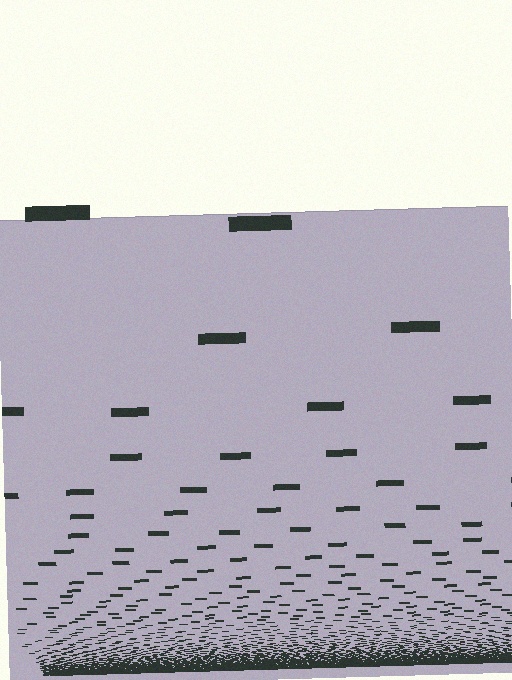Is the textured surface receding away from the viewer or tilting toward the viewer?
The surface appears to tilt toward the viewer. Texture elements get larger and sparser toward the top.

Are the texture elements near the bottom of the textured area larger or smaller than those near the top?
Smaller. The gradient is inverted — elements near the bottom are smaller and denser.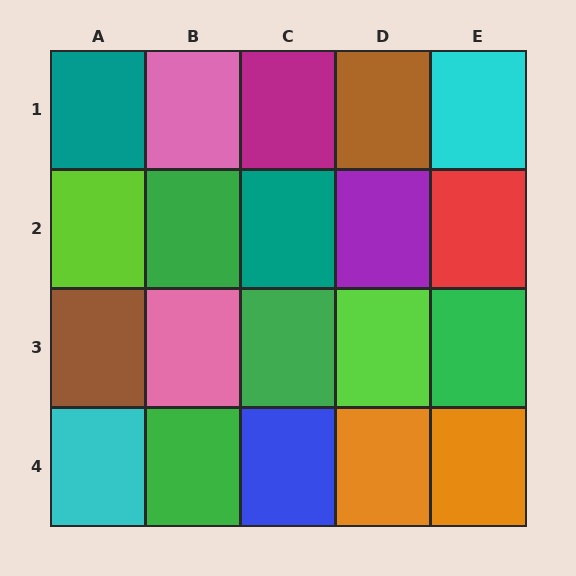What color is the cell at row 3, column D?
Lime.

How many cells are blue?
1 cell is blue.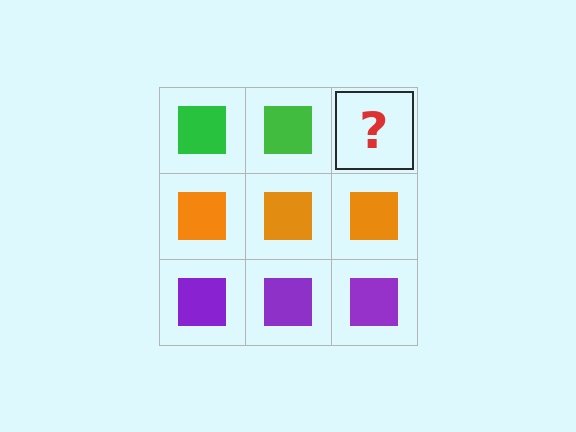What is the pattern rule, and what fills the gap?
The rule is that each row has a consistent color. The gap should be filled with a green square.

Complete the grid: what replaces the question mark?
The question mark should be replaced with a green square.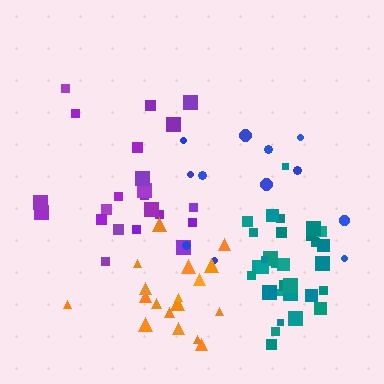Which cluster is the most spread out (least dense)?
Blue.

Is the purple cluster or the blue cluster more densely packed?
Purple.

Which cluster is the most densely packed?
Teal.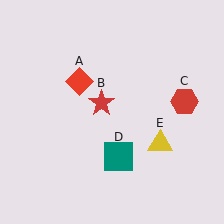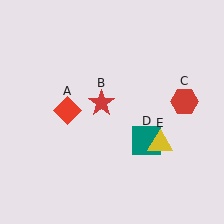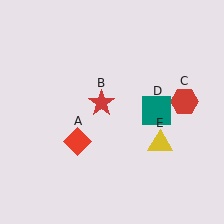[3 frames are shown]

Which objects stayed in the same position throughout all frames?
Red star (object B) and red hexagon (object C) and yellow triangle (object E) remained stationary.